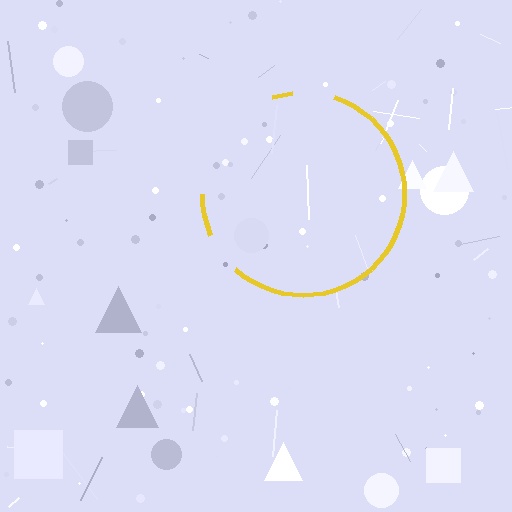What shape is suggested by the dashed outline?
The dashed outline suggests a circle.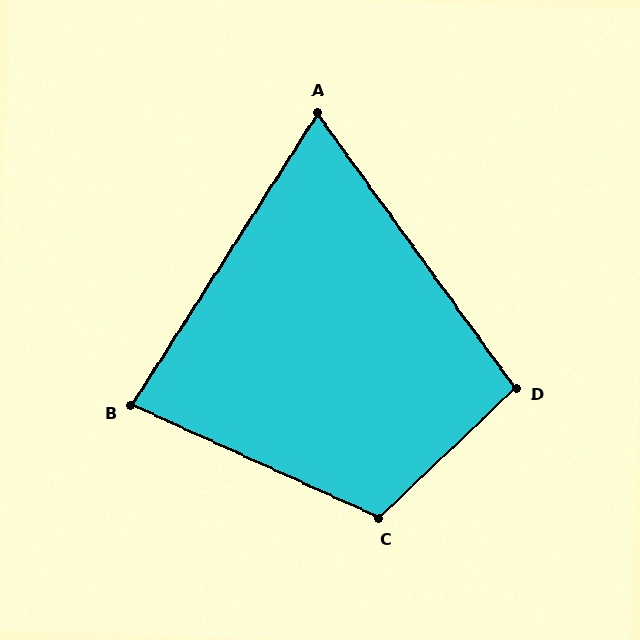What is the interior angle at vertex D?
Approximately 98 degrees (obtuse).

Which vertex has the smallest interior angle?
A, at approximately 68 degrees.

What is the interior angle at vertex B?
Approximately 82 degrees (acute).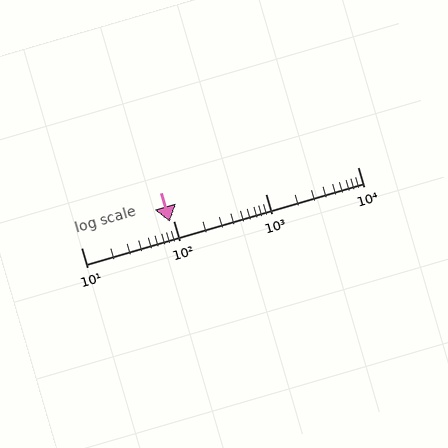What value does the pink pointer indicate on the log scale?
The pointer indicates approximately 93.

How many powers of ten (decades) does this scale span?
The scale spans 3 decades, from 10 to 10000.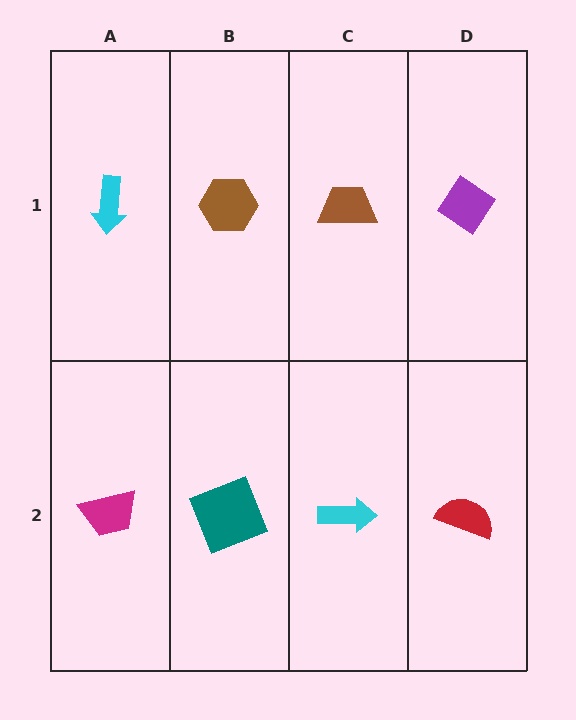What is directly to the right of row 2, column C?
A red semicircle.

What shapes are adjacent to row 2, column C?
A brown trapezoid (row 1, column C), a teal square (row 2, column B), a red semicircle (row 2, column D).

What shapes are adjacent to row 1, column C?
A cyan arrow (row 2, column C), a brown hexagon (row 1, column B), a purple diamond (row 1, column D).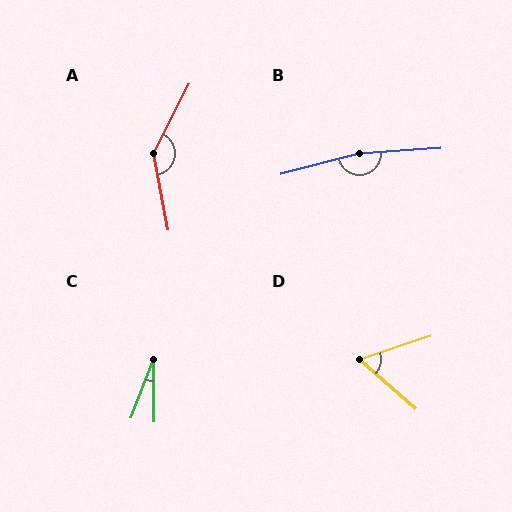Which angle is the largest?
B, at approximately 169 degrees.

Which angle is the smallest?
C, at approximately 21 degrees.